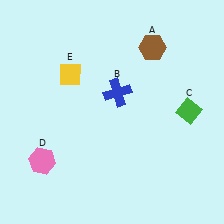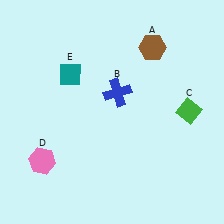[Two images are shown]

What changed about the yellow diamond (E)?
In Image 1, E is yellow. In Image 2, it changed to teal.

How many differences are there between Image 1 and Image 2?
There is 1 difference between the two images.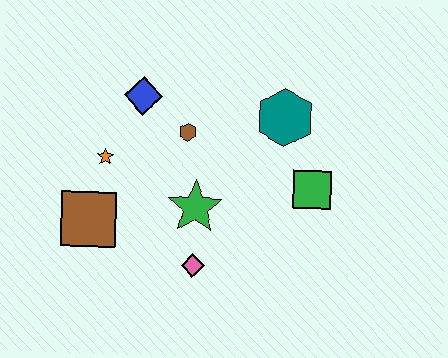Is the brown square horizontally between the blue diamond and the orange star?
No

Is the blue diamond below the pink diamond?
No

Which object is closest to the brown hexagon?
The blue diamond is closest to the brown hexagon.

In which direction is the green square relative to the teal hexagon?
The green square is below the teal hexagon.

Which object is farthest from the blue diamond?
The green square is farthest from the blue diamond.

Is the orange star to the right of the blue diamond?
No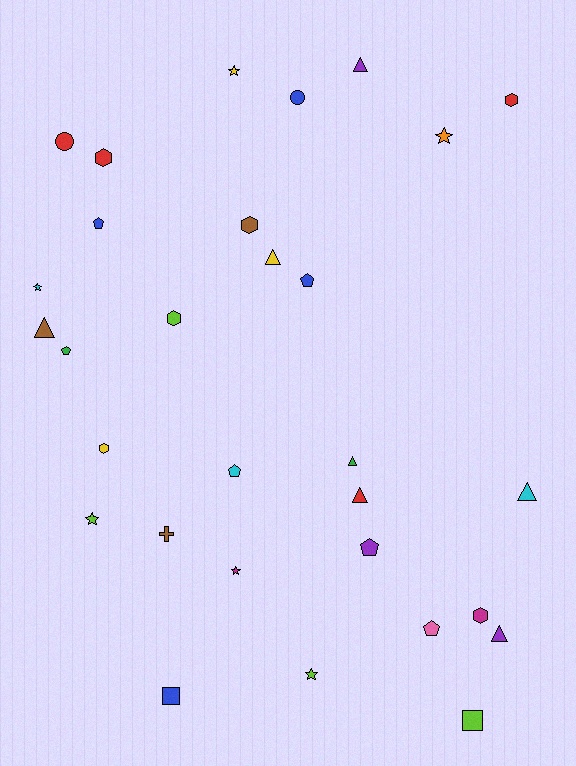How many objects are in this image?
There are 30 objects.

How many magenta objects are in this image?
There are 2 magenta objects.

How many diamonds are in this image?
There are no diamonds.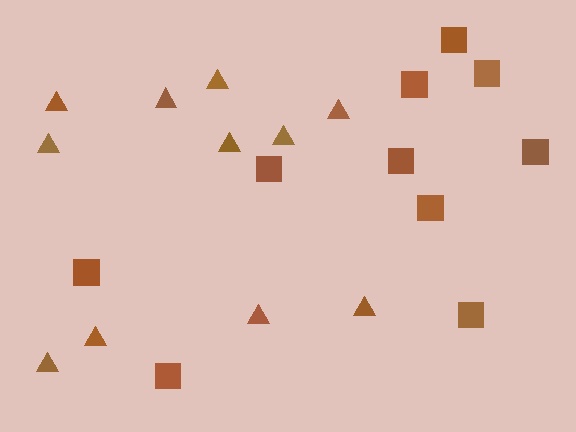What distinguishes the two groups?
There are 2 groups: one group of squares (10) and one group of triangles (11).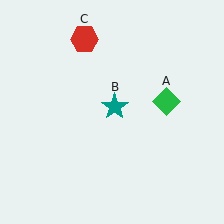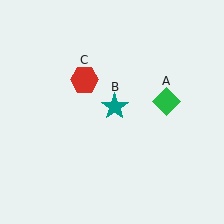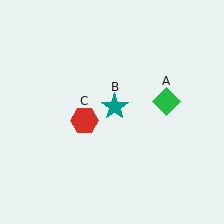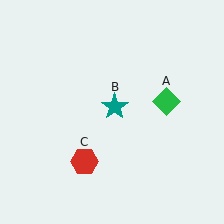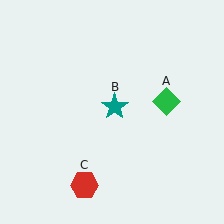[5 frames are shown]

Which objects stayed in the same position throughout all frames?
Green diamond (object A) and teal star (object B) remained stationary.